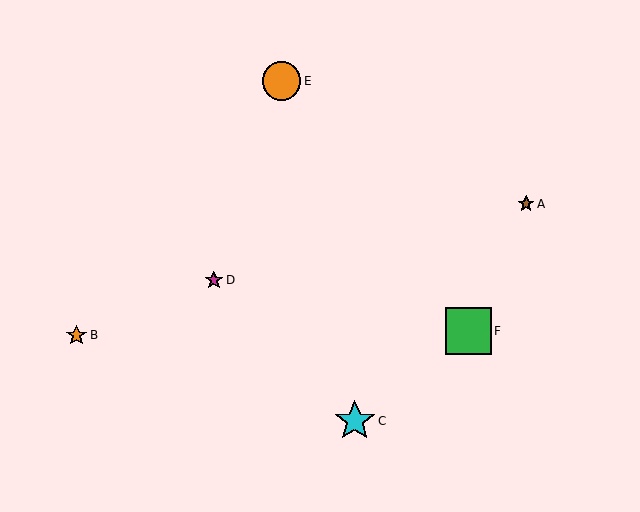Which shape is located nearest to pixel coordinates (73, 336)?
The orange star (labeled B) at (77, 335) is nearest to that location.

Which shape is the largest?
The green square (labeled F) is the largest.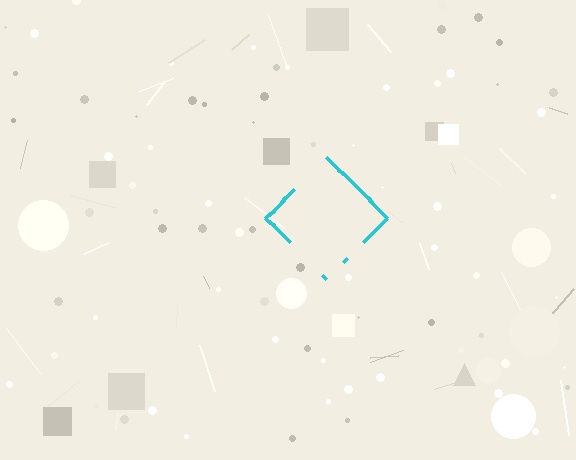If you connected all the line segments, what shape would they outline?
They would outline a diamond.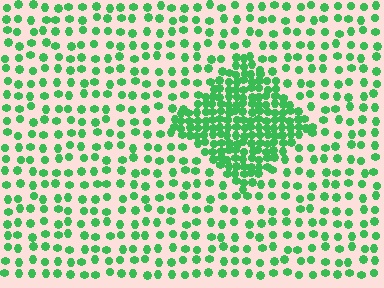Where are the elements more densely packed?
The elements are more densely packed inside the diamond boundary.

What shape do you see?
I see a diamond.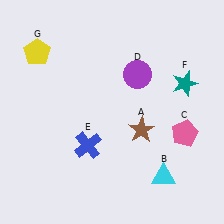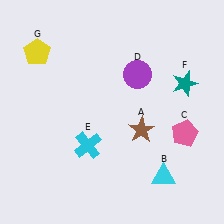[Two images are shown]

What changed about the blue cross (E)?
In Image 1, E is blue. In Image 2, it changed to cyan.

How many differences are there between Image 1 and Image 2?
There is 1 difference between the two images.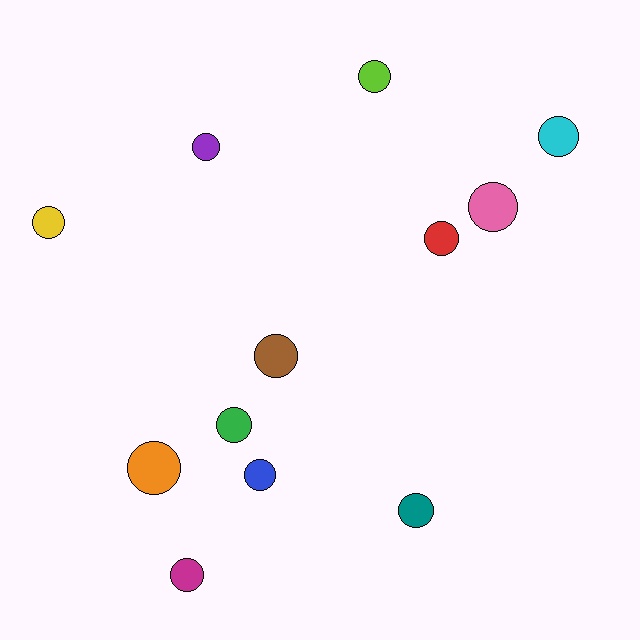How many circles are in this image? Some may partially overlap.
There are 12 circles.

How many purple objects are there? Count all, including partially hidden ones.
There is 1 purple object.